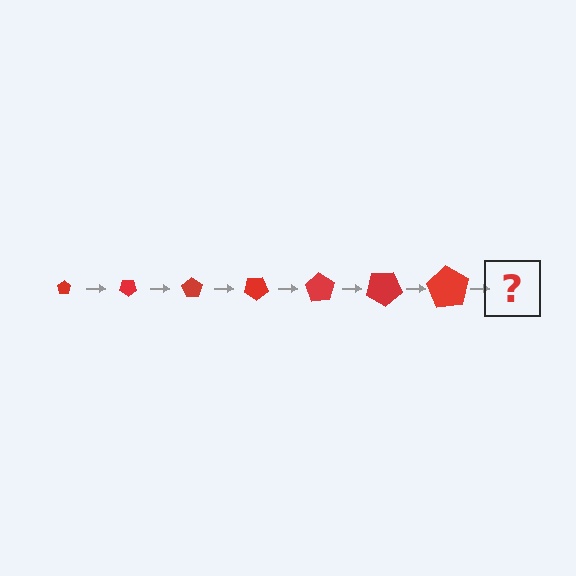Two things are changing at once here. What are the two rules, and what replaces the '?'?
The two rules are that the pentagon grows larger each step and it rotates 35 degrees each step. The '?' should be a pentagon, larger than the previous one and rotated 245 degrees from the start.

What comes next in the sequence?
The next element should be a pentagon, larger than the previous one and rotated 245 degrees from the start.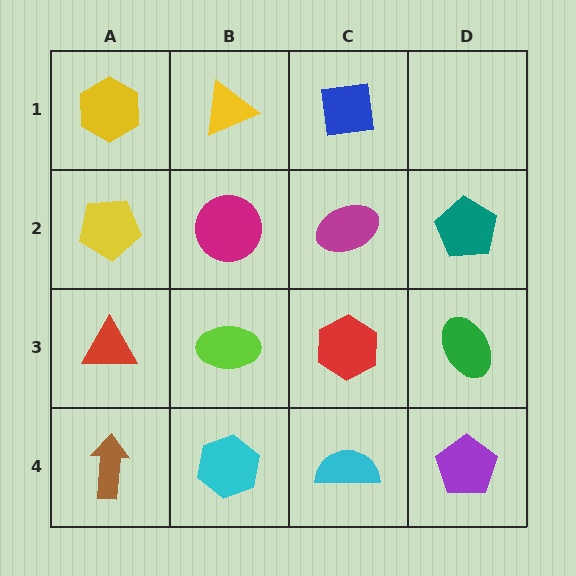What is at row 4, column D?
A purple pentagon.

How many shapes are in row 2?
4 shapes.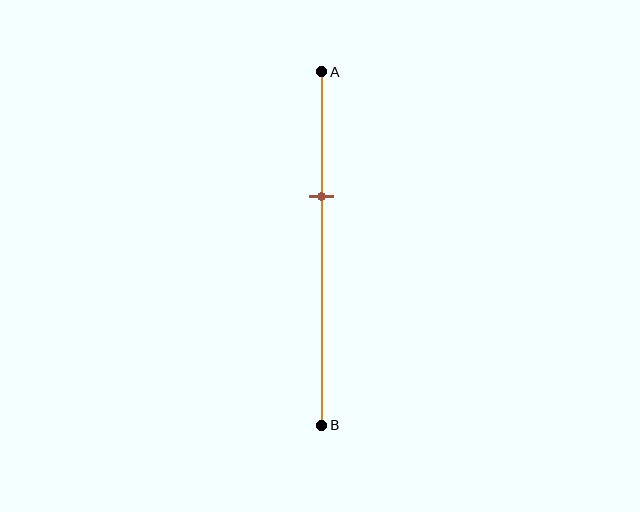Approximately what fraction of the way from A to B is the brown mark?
The brown mark is approximately 35% of the way from A to B.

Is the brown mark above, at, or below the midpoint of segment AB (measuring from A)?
The brown mark is above the midpoint of segment AB.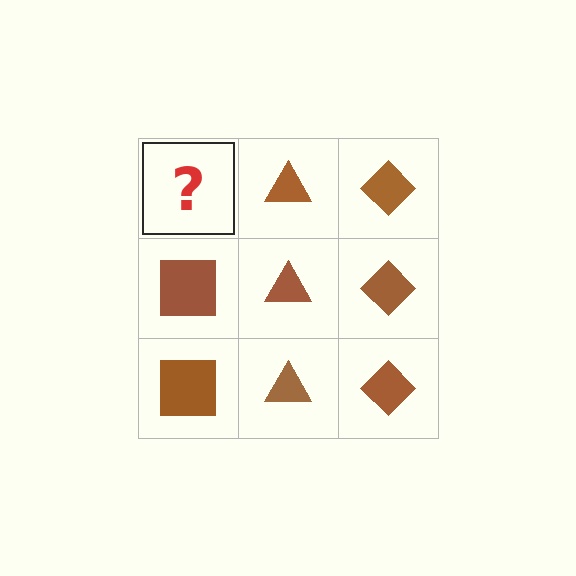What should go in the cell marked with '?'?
The missing cell should contain a brown square.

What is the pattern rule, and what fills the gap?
The rule is that each column has a consistent shape. The gap should be filled with a brown square.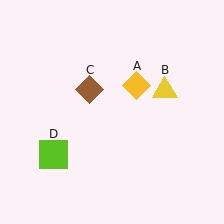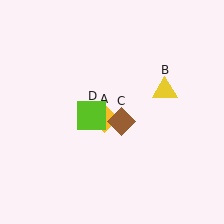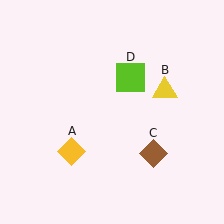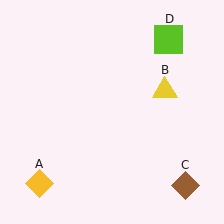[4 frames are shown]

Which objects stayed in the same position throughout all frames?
Yellow triangle (object B) remained stationary.